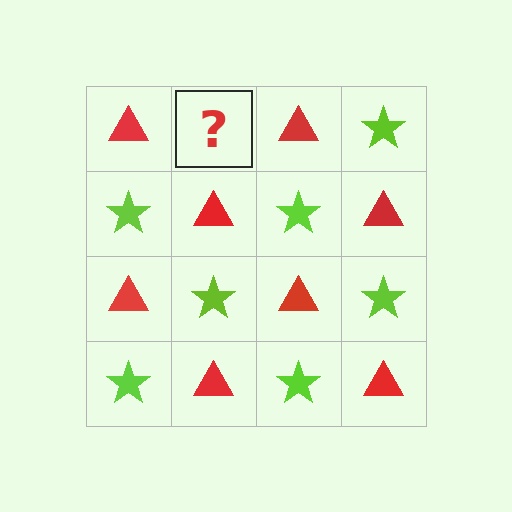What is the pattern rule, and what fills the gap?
The rule is that it alternates red triangle and lime star in a checkerboard pattern. The gap should be filled with a lime star.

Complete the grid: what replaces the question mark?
The question mark should be replaced with a lime star.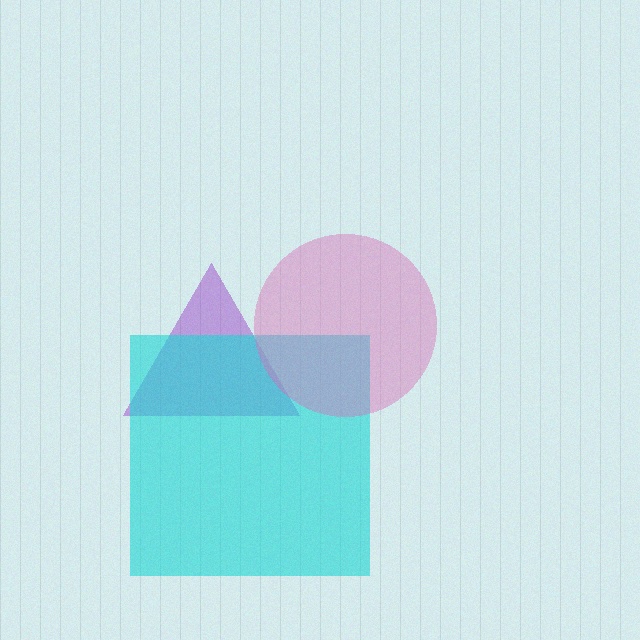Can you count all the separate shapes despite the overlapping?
Yes, there are 3 separate shapes.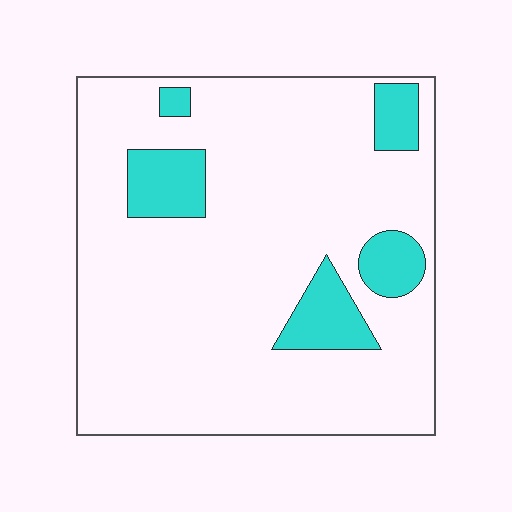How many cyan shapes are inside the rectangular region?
5.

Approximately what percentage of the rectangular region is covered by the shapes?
Approximately 15%.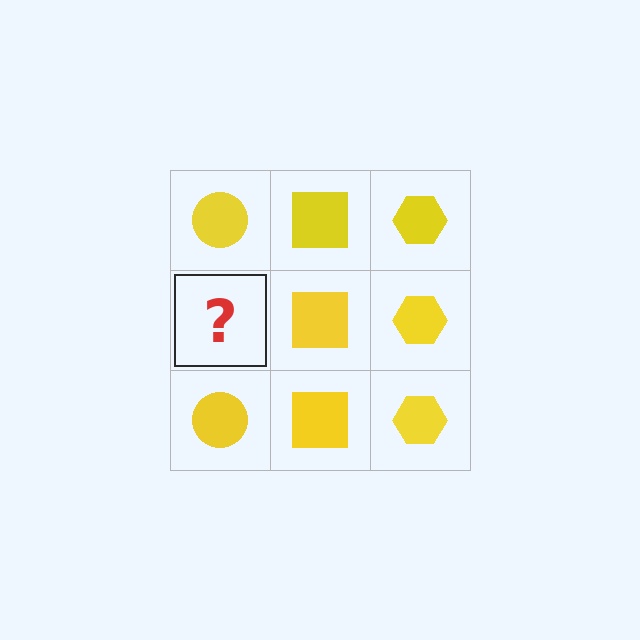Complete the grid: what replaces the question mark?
The question mark should be replaced with a yellow circle.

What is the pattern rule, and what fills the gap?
The rule is that each column has a consistent shape. The gap should be filled with a yellow circle.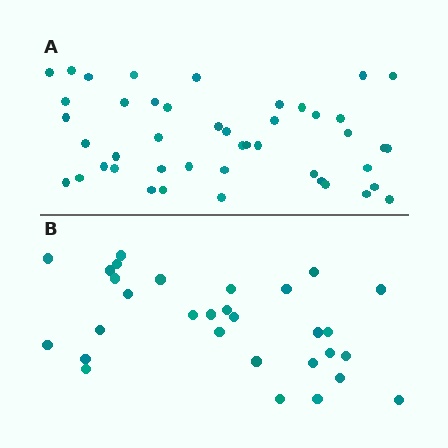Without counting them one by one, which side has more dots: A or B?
Region A (the top region) has more dots.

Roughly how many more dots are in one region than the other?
Region A has approximately 15 more dots than region B.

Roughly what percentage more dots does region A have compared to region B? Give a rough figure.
About 50% more.